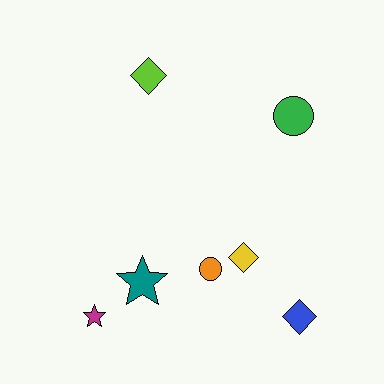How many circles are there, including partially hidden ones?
There are 2 circles.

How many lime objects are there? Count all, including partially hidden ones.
There is 1 lime object.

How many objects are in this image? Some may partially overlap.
There are 7 objects.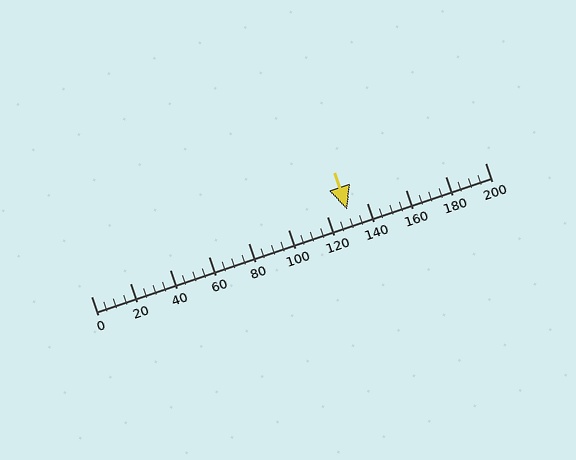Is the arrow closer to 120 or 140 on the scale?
The arrow is closer to 140.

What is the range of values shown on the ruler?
The ruler shows values from 0 to 200.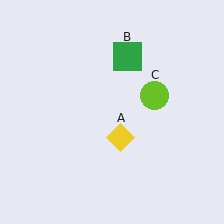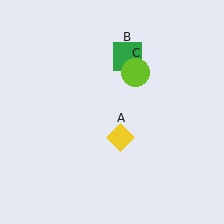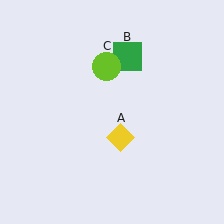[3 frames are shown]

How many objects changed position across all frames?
1 object changed position: lime circle (object C).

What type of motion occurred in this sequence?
The lime circle (object C) rotated counterclockwise around the center of the scene.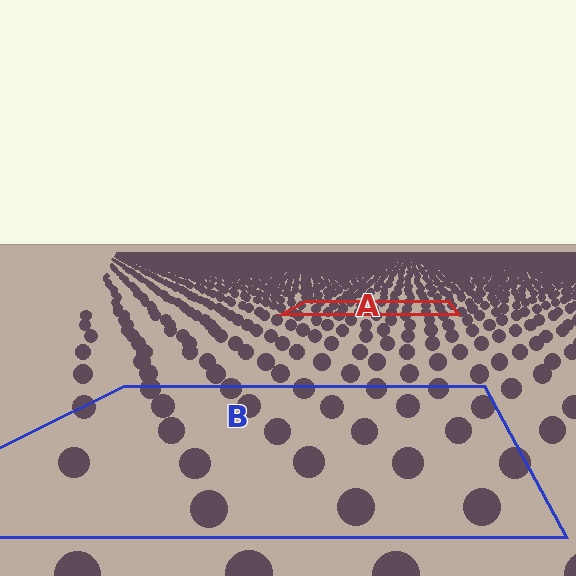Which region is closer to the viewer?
Region B is closer. The texture elements there are larger and more spread out.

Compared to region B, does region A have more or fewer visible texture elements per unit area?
Region A has more texture elements per unit area — they are packed more densely because it is farther away.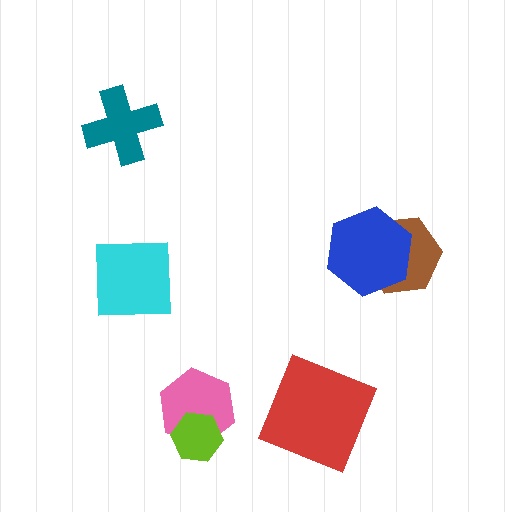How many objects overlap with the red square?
0 objects overlap with the red square.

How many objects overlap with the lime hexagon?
1 object overlaps with the lime hexagon.